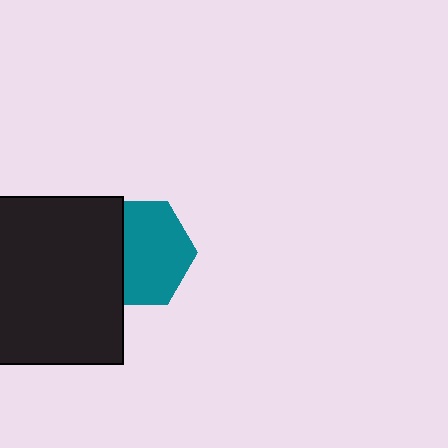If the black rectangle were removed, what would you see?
You would see the complete teal hexagon.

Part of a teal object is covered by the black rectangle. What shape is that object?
It is a hexagon.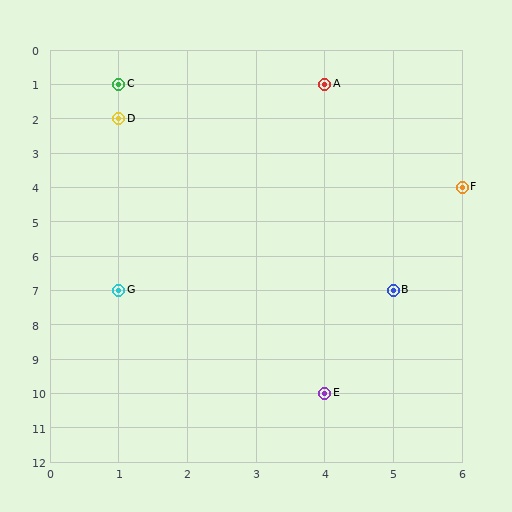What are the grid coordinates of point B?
Point B is at grid coordinates (5, 7).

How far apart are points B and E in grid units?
Points B and E are 1 column and 3 rows apart (about 3.2 grid units diagonally).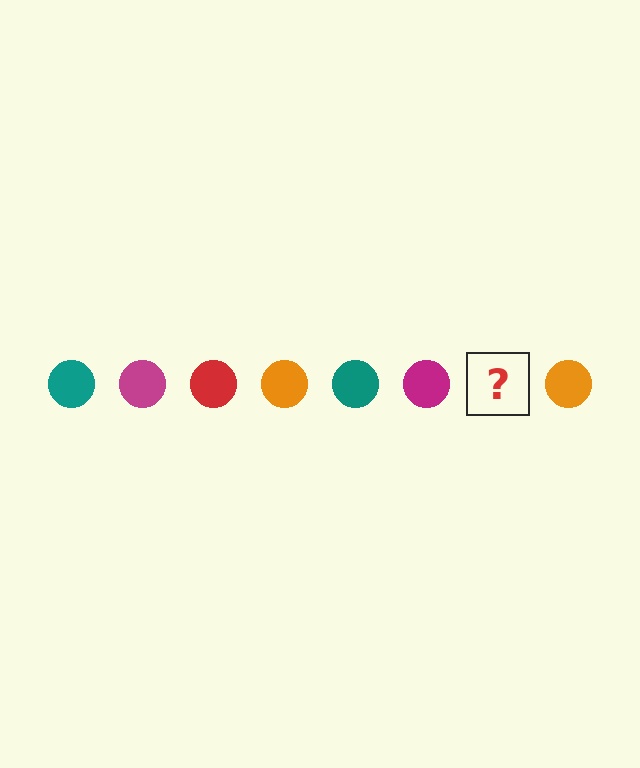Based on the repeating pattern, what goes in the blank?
The blank should be a red circle.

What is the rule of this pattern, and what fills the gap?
The rule is that the pattern cycles through teal, magenta, red, orange circles. The gap should be filled with a red circle.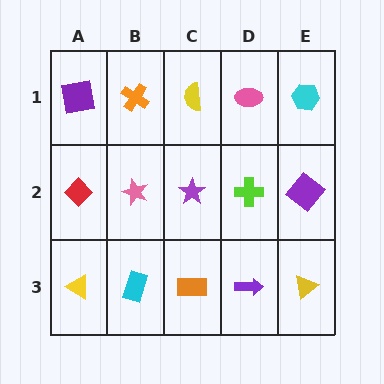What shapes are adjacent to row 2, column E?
A cyan hexagon (row 1, column E), a yellow triangle (row 3, column E), a lime cross (row 2, column D).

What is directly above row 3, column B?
A pink star.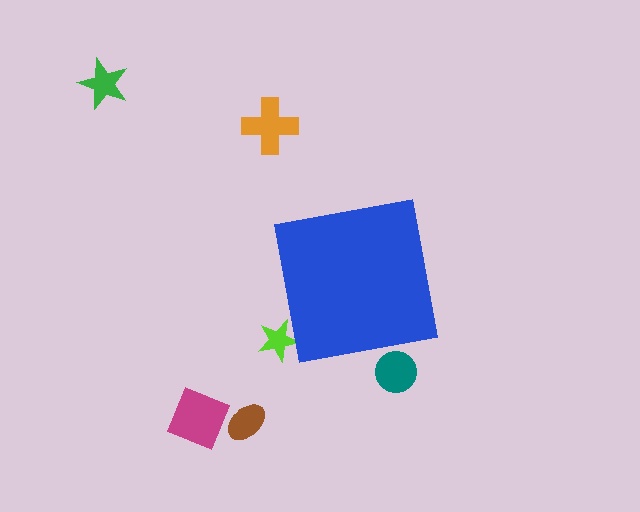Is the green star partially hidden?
No, the green star is fully visible.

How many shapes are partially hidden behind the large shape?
2 shapes are partially hidden.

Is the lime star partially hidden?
Yes, the lime star is partially hidden behind the blue square.